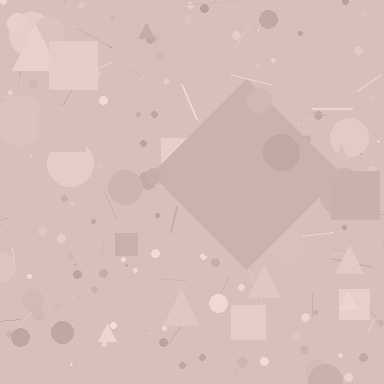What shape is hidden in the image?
A diamond is hidden in the image.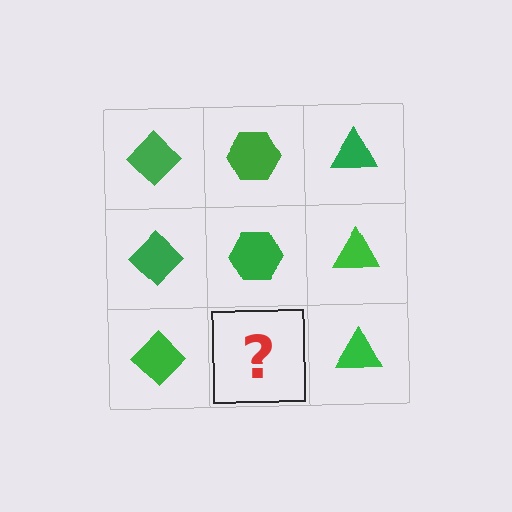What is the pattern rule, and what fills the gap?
The rule is that each column has a consistent shape. The gap should be filled with a green hexagon.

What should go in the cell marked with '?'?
The missing cell should contain a green hexagon.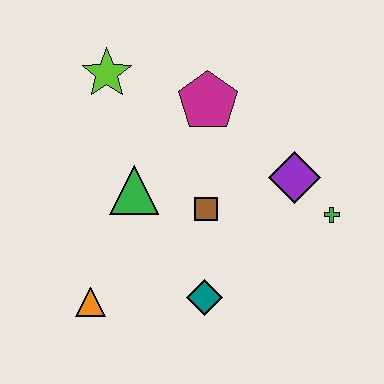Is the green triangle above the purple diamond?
No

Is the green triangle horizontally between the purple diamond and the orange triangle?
Yes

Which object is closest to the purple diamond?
The green cross is closest to the purple diamond.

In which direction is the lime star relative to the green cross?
The lime star is to the left of the green cross.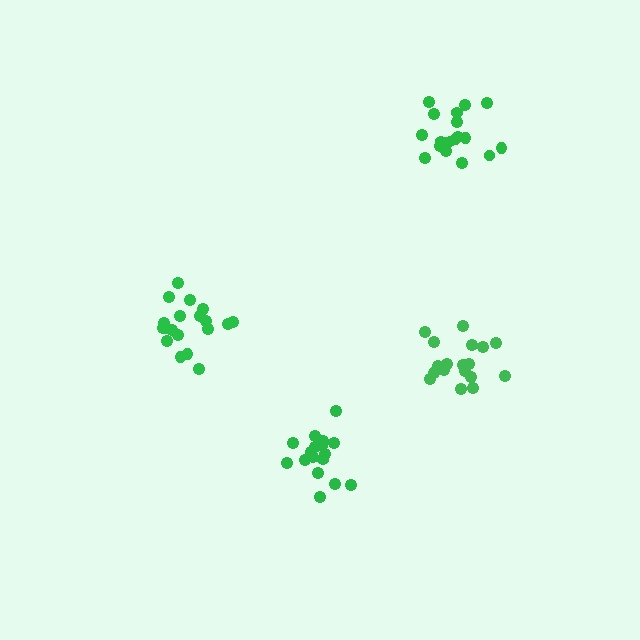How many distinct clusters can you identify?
There are 4 distinct clusters.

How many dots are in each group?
Group 1: 19 dots, Group 2: 19 dots, Group 3: 20 dots, Group 4: 17 dots (75 total).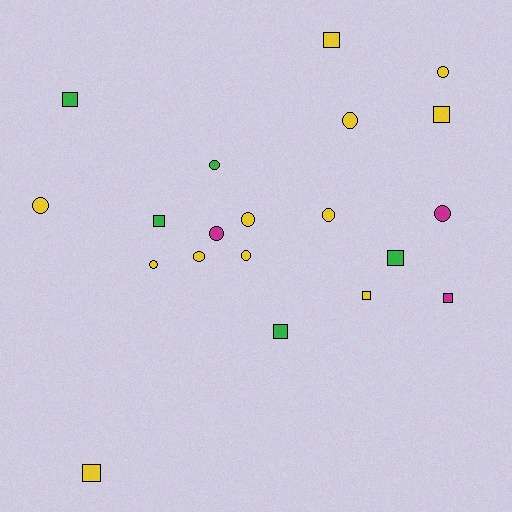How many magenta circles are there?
There are 2 magenta circles.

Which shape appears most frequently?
Circle, with 11 objects.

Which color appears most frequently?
Yellow, with 12 objects.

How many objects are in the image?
There are 20 objects.